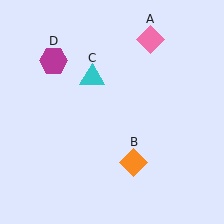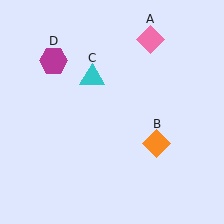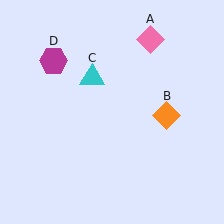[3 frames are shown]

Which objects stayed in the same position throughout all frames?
Pink diamond (object A) and cyan triangle (object C) and magenta hexagon (object D) remained stationary.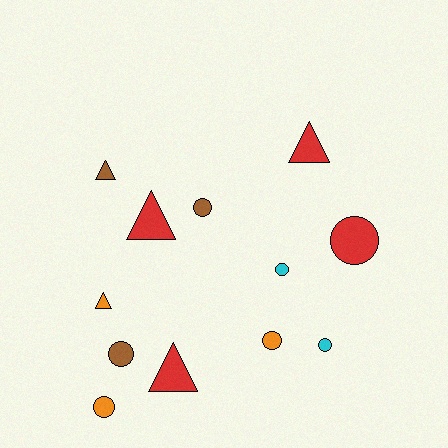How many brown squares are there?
There are no brown squares.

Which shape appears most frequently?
Circle, with 7 objects.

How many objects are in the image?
There are 12 objects.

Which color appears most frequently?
Red, with 4 objects.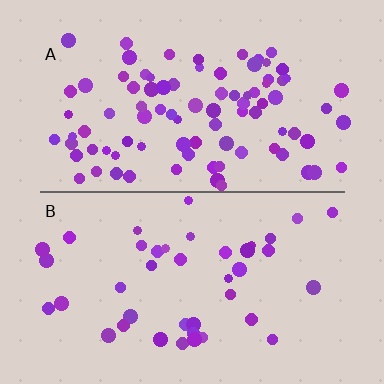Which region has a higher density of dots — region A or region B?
A (the top).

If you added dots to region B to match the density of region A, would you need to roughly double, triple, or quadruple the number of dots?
Approximately double.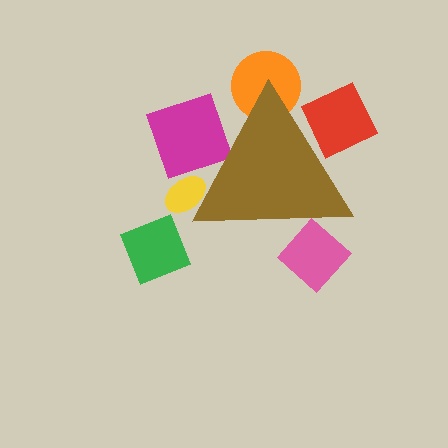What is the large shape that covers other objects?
A brown triangle.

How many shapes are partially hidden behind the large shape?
5 shapes are partially hidden.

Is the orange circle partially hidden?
Yes, the orange circle is partially hidden behind the brown triangle.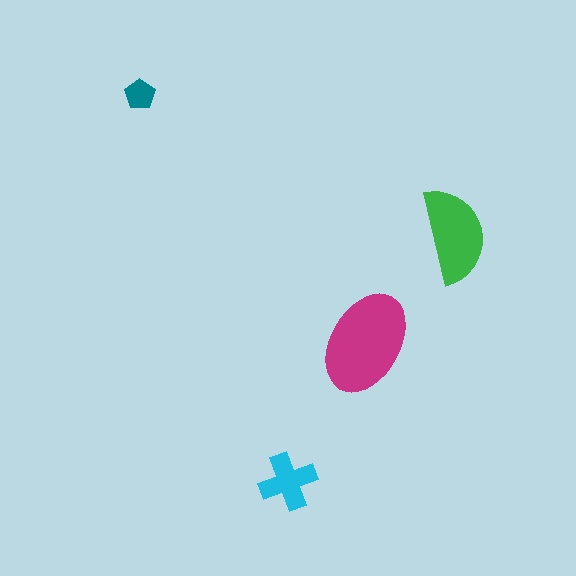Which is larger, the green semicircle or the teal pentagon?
The green semicircle.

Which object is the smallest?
The teal pentagon.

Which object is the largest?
The magenta ellipse.